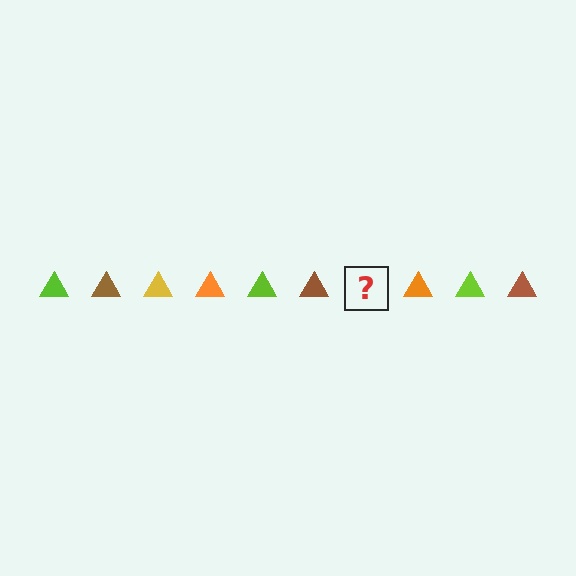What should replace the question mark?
The question mark should be replaced with a yellow triangle.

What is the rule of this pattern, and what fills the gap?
The rule is that the pattern cycles through lime, brown, yellow, orange triangles. The gap should be filled with a yellow triangle.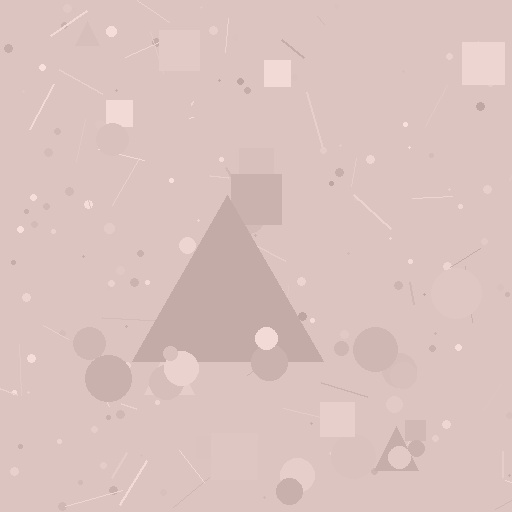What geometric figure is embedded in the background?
A triangle is embedded in the background.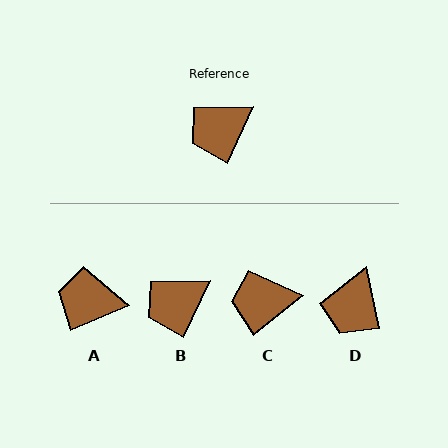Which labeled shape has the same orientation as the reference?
B.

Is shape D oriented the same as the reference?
No, it is off by about 37 degrees.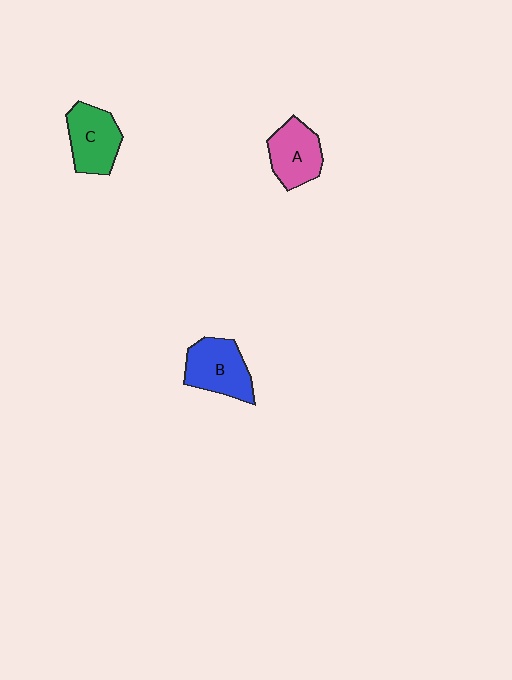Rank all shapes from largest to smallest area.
From largest to smallest: B (blue), C (green), A (pink).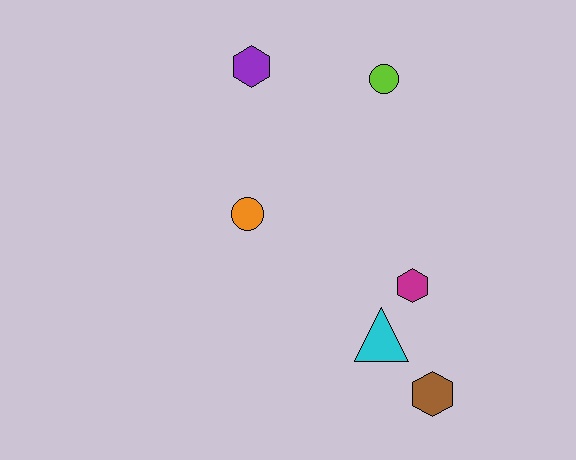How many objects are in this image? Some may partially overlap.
There are 6 objects.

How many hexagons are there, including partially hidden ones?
There are 3 hexagons.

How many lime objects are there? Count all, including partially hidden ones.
There is 1 lime object.